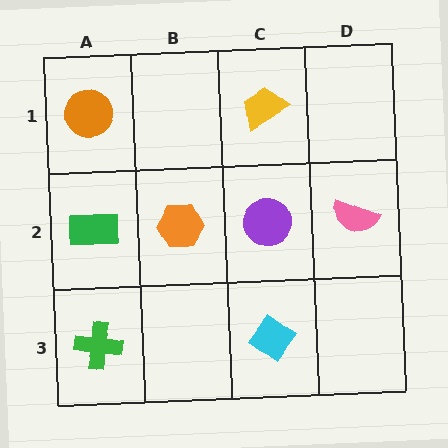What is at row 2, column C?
A purple circle.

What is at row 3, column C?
A cyan diamond.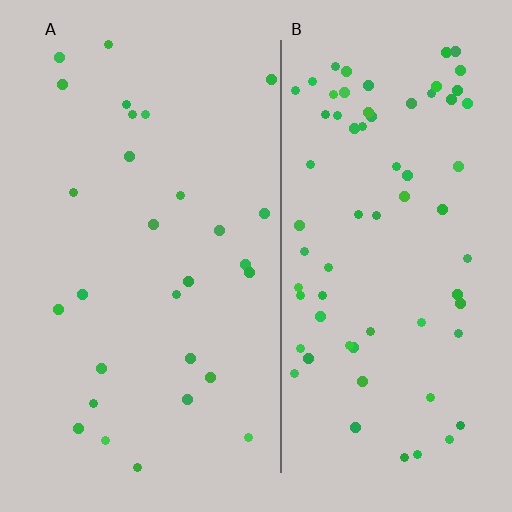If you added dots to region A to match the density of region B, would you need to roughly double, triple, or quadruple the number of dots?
Approximately double.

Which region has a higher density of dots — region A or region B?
B (the right).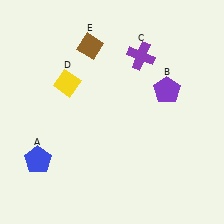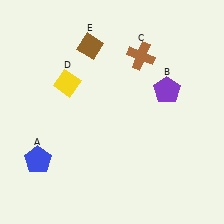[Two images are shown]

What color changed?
The cross (C) changed from purple in Image 1 to brown in Image 2.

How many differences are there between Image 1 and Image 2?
There is 1 difference between the two images.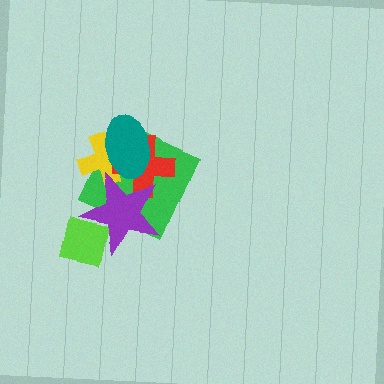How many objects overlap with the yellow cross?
4 objects overlap with the yellow cross.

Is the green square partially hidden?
Yes, it is partially covered by another shape.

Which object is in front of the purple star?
The teal ellipse is in front of the purple star.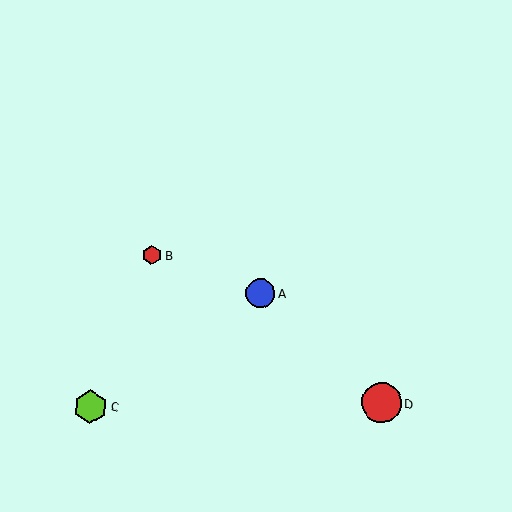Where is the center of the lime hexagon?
The center of the lime hexagon is at (90, 407).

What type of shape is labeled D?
Shape D is a red circle.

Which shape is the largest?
The red circle (labeled D) is the largest.